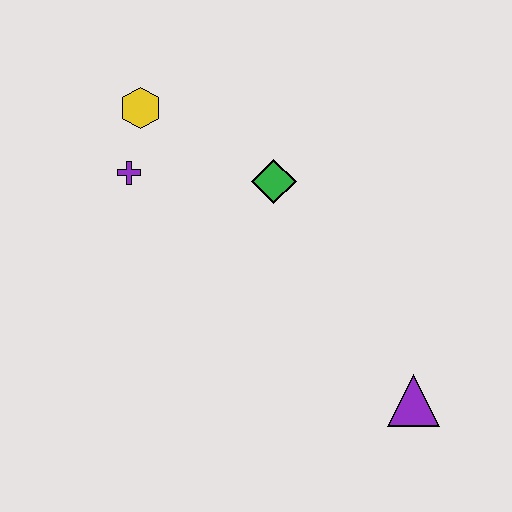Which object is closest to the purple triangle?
The green diamond is closest to the purple triangle.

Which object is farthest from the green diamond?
The purple triangle is farthest from the green diamond.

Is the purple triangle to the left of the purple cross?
No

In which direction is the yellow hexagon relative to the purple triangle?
The yellow hexagon is above the purple triangle.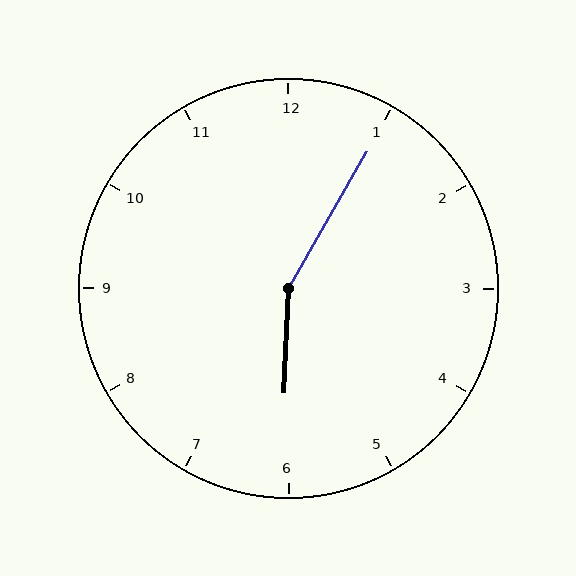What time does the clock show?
6:05.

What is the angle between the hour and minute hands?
Approximately 152 degrees.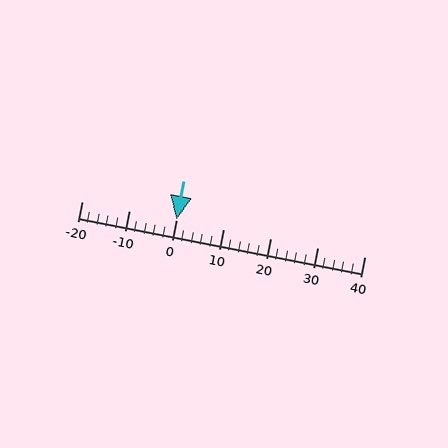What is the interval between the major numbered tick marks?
The major tick marks are spaced 10 units apart.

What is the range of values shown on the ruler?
The ruler shows values from -20 to 40.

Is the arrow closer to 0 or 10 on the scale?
The arrow is closer to 0.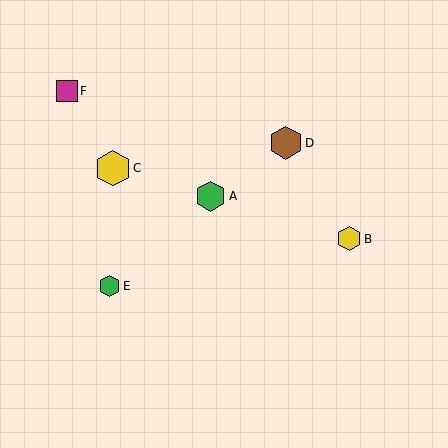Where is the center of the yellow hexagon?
The center of the yellow hexagon is at (349, 239).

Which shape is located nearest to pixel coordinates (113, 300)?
The green hexagon (labeled E) at (110, 286) is nearest to that location.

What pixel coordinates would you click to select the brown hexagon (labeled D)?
Click at (286, 143) to select the brown hexagon D.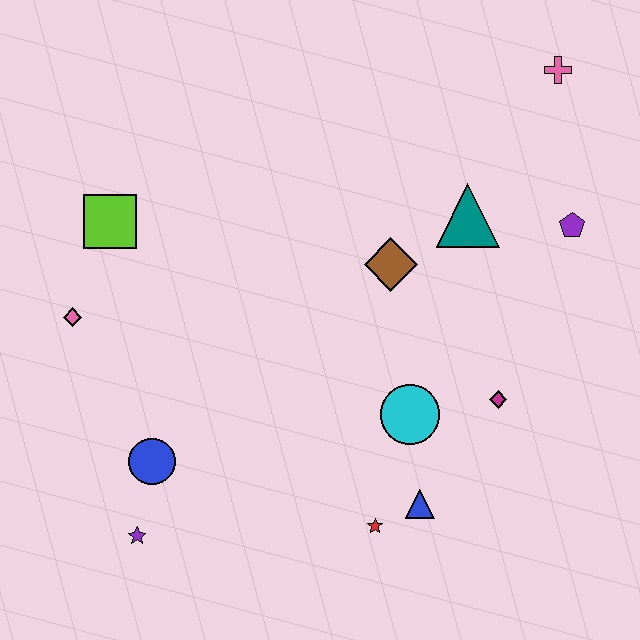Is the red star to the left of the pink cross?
Yes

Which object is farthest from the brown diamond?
The purple star is farthest from the brown diamond.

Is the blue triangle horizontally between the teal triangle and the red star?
Yes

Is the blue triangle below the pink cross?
Yes